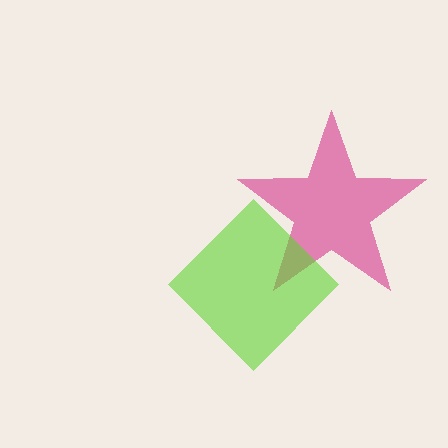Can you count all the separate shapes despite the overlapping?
Yes, there are 2 separate shapes.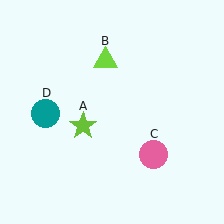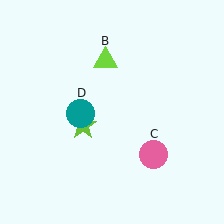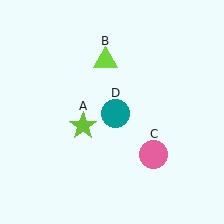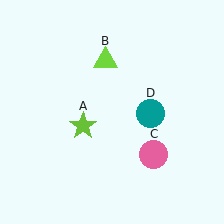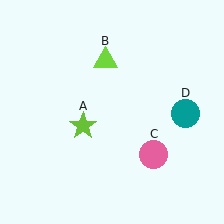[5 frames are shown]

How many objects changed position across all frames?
1 object changed position: teal circle (object D).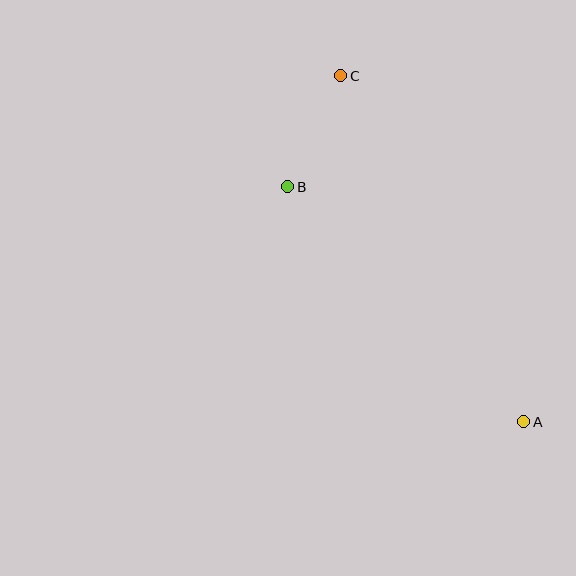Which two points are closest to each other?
Points B and C are closest to each other.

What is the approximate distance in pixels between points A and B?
The distance between A and B is approximately 333 pixels.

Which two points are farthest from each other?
Points A and C are farthest from each other.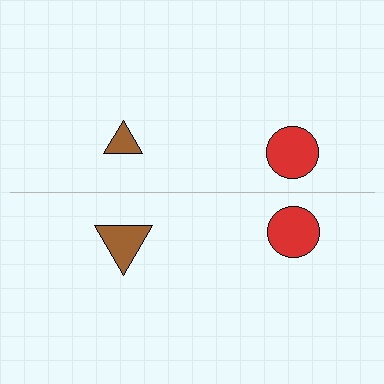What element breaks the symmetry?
The brown triangle on the bottom side has a different size than its mirror counterpart.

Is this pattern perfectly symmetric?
No, the pattern is not perfectly symmetric. The brown triangle on the bottom side has a different size than its mirror counterpart.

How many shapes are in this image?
There are 4 shapes in this image.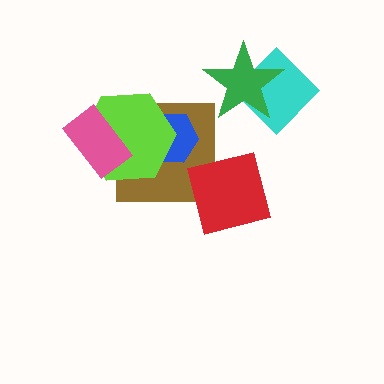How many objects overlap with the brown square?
3 objects overlap with the brown square.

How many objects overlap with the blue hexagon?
2 objects overlap with the blue hexagon.